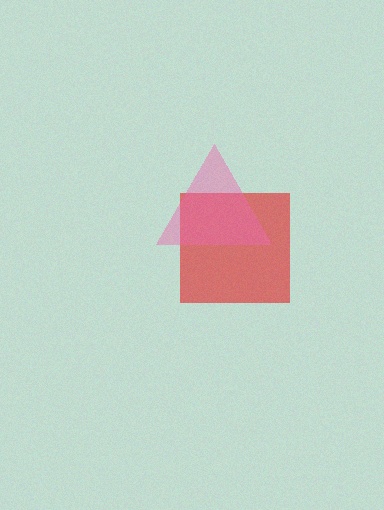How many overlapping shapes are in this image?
There are 2 overlapping shapes in the image.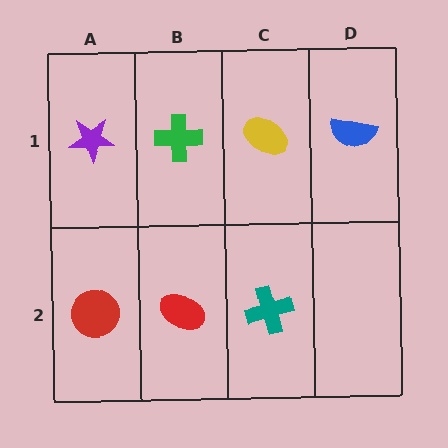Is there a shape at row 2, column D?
No, that cell is empty.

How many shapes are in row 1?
4 shapes.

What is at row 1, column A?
A purple star.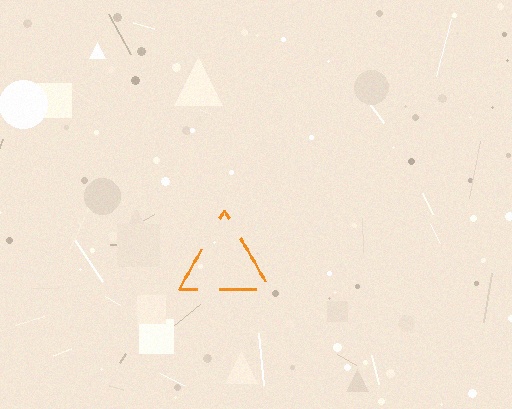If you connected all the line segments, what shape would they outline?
They would outline a triangle.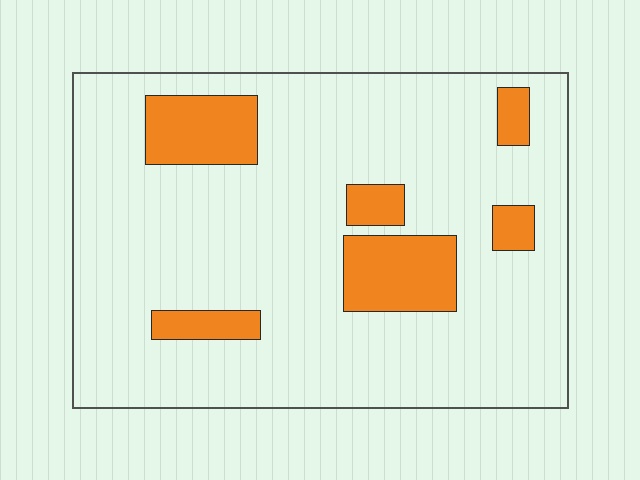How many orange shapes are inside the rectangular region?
6.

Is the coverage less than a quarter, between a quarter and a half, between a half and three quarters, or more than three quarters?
Less than a quarter.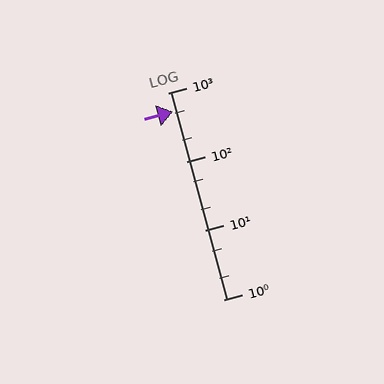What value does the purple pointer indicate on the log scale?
The pointer indicates approximately 530.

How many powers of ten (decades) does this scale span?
The scale spans 3 decades, from 1 to 1000.